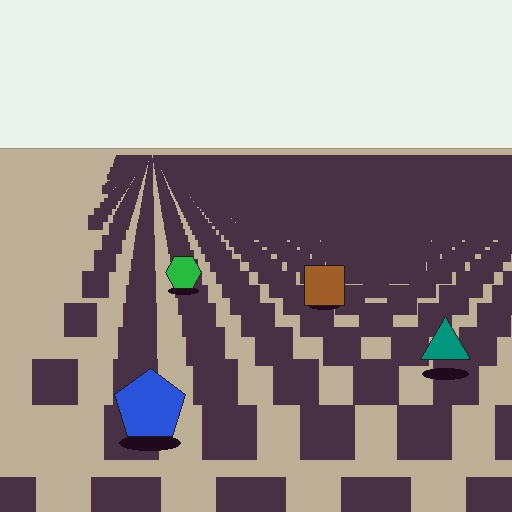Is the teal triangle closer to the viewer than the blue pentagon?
No. The blue pentagon is closer — you can tell from the texture gradient: the ground texture is coarser near it.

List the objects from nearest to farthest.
From nearest to farthest: the blue pentagon, the teal triangle, the brown square, the green hexagon.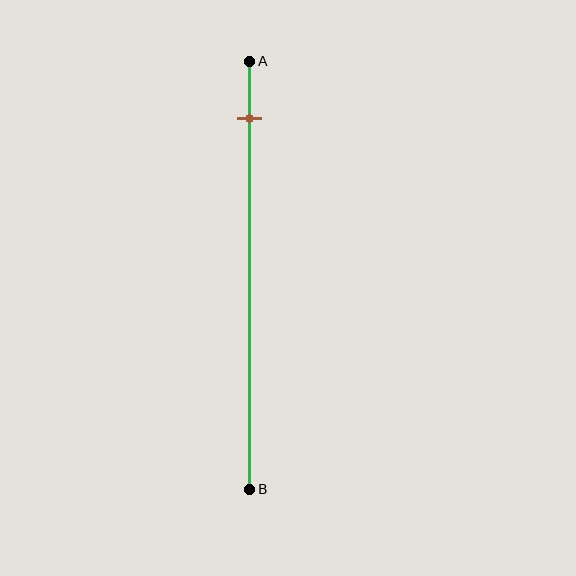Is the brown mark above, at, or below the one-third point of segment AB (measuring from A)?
The brown mark is above the one-third point of segment AB.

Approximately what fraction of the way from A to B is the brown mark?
The brown mark is approximately 15% of the way from A to B.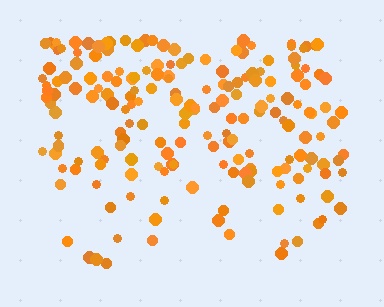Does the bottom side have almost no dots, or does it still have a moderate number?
Still a moderate number, just noticeably fewer than the top.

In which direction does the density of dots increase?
From bottom to top, with the top side densest.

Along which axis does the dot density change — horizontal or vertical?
Vertical.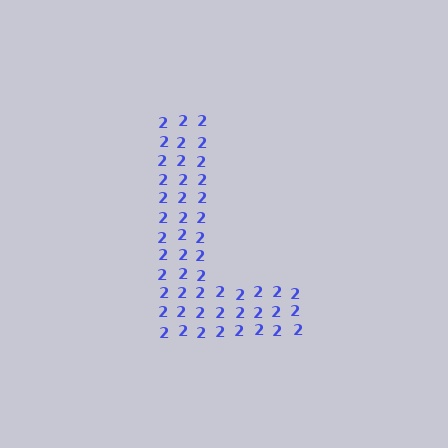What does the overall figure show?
The overall figure shows the letter L.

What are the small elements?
The small elements are digit 2's.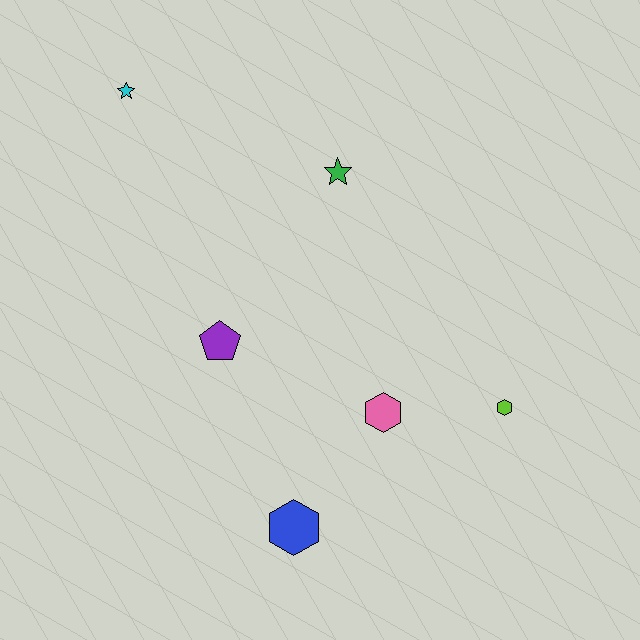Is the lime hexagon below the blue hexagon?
No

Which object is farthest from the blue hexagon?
The cyan star is farthest from the blue hexagon.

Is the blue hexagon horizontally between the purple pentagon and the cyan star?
No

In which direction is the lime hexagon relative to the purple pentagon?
The lime hexagon is to the right of the purple pentagon.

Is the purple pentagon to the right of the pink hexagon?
No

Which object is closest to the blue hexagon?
The pink hexagon is closest to the blue hexagon.